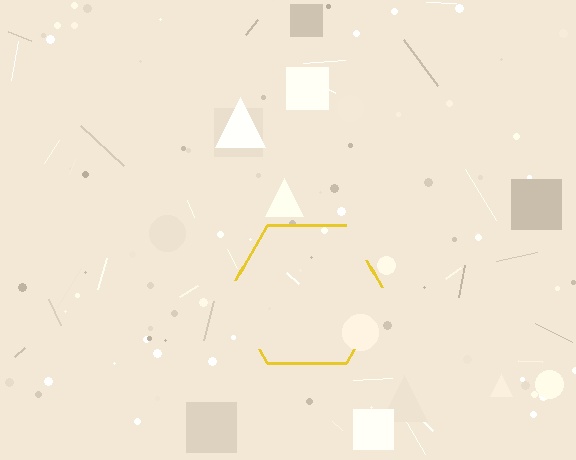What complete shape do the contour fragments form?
The contour fragments form a hexagon.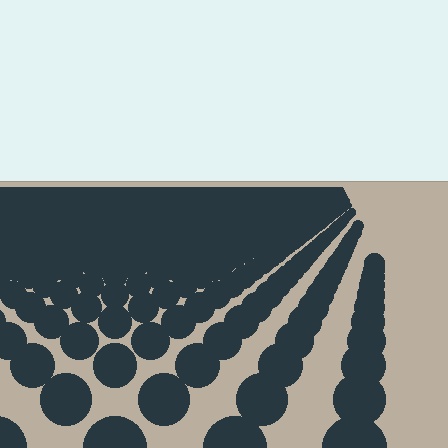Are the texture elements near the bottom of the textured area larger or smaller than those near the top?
Larger. Near the bottom, elements are closer to the viewer and appear at a bigger on-screen size.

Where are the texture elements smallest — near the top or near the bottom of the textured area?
Near the top.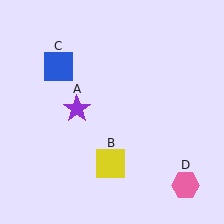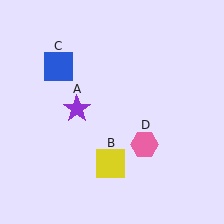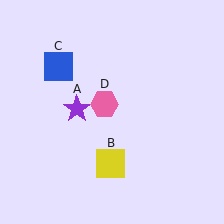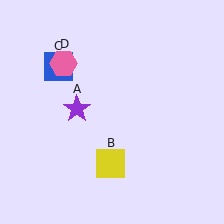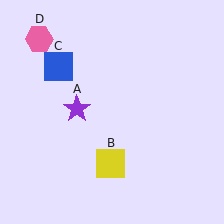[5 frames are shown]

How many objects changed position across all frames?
1 object changed position: pink hexagon (object D).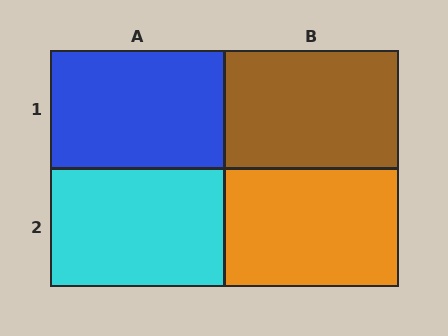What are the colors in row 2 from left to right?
Cyan, orange.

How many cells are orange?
1 cell is orange.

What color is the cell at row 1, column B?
Brown.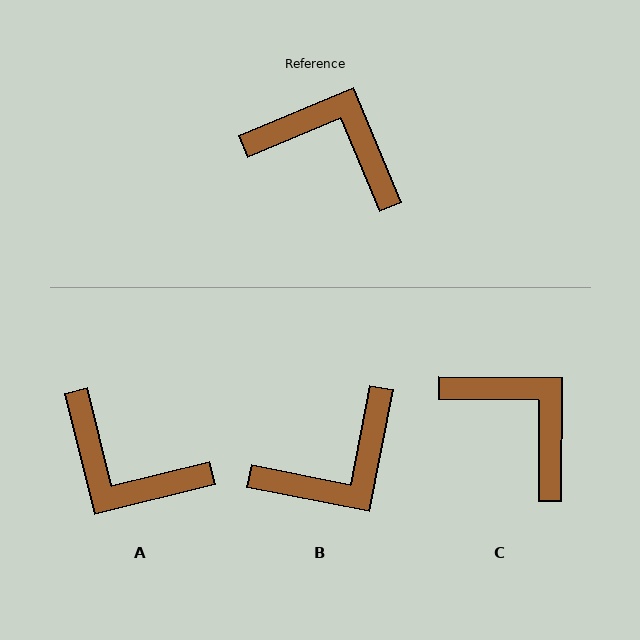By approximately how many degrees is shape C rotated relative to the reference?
Approximately 23 degrees clockwise.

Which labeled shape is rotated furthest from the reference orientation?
A, about 171 degrees away.